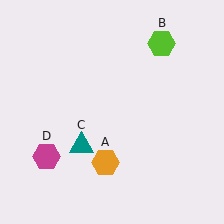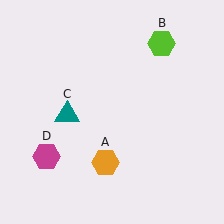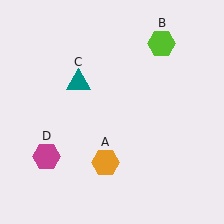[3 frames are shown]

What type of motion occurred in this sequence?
The teal triangle (object C) rotated clockwise around the center of the scene.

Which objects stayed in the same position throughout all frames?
Orange hexagon (object A) and lime hexagon (object B) and magenta hexagon (object D) remained stationary.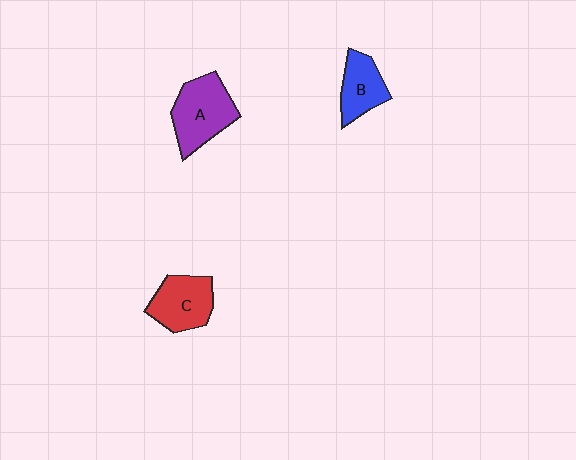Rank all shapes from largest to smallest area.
From largest to smallest: A (purple), C (red), B (blue).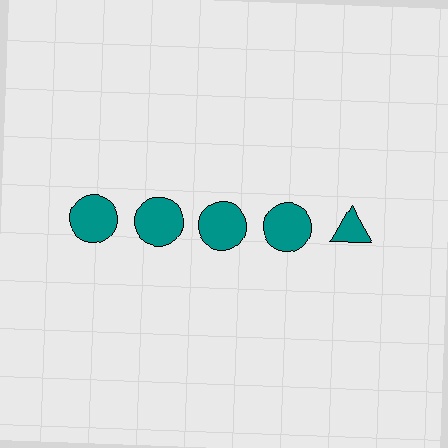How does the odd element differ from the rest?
It has a different shape: triangle instead of circle.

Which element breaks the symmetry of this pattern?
The teal triangle in the top row, rightmost column breaks the symmetry. All other shapes are teal circles.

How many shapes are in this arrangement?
There are 5 shapes arranged in a grid pattern.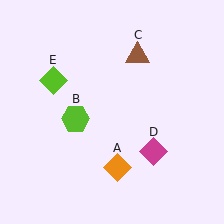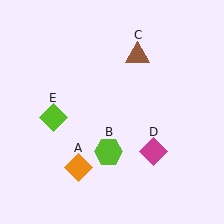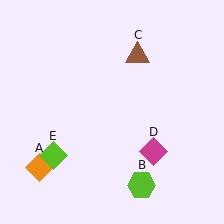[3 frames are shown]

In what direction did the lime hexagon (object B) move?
The lime hexagon (object B) moved down and to the right.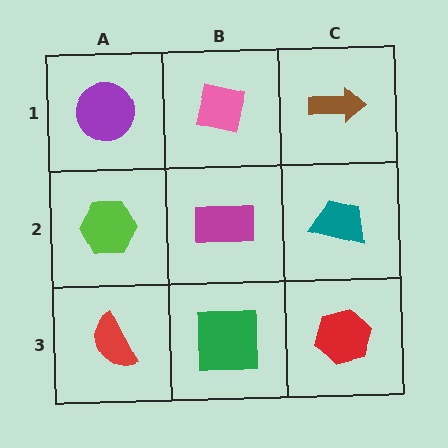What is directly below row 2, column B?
A green square.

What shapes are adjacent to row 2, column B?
A pink square (row 1, column B), a green square (row 3, column B), a lime hexagon (row 2, column A), a teal trapezoid (row 2, column C).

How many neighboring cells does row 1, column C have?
2.